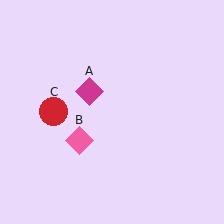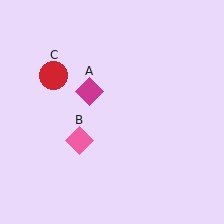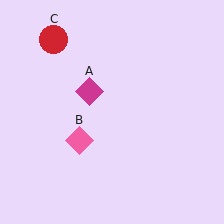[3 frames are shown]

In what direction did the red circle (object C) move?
The red circle (object C) moved up.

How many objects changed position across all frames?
1 object changed position: red circle (object C).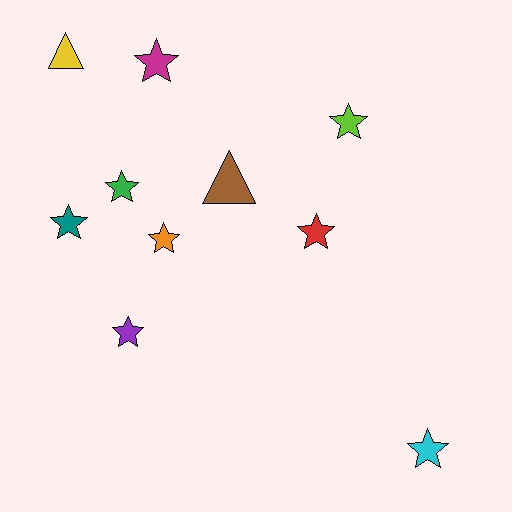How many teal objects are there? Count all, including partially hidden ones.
There is 1 teal object.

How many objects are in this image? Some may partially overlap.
There are 10 objects.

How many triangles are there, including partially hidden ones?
There are 2 triangles.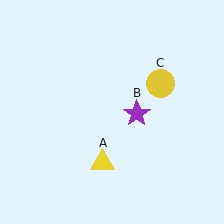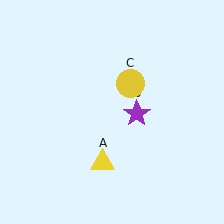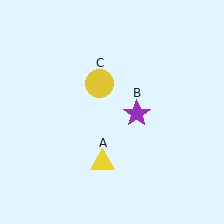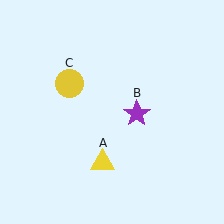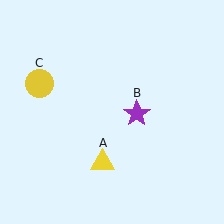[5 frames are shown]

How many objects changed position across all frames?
1 object changed position: yellow circle (object C).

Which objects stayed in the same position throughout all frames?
Yellow triangle (object A) and purple star (object B) remained stationary.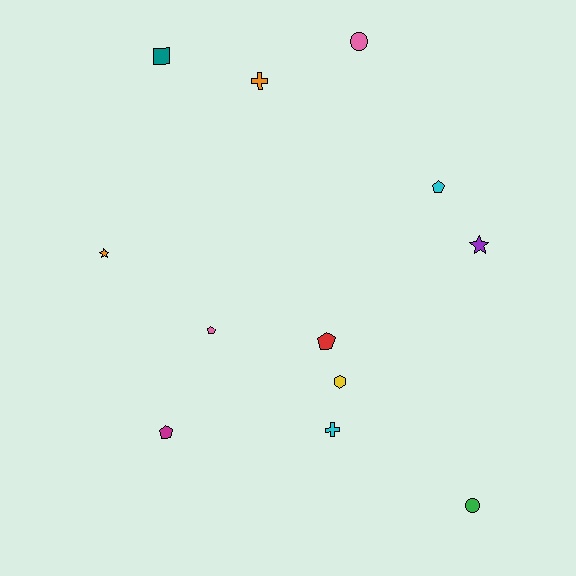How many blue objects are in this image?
There are no blue objects.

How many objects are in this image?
There are 12 objects.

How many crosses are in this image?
There are 2 crosses.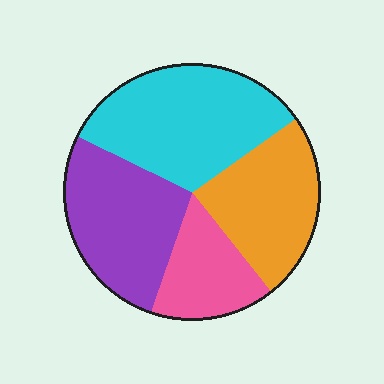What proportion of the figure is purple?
Purple covers roughly 25% of the figure.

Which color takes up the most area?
Cyan, at roughly 35%.